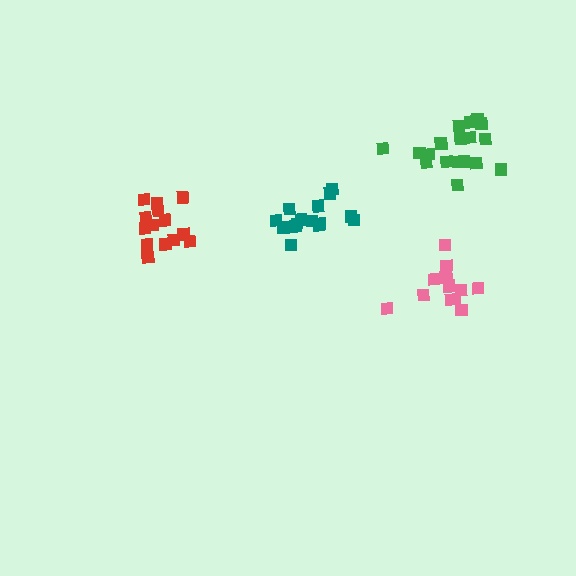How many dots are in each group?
Group 1: 14 dots, Group 2: 12 dots, Group 3: 18 dots, Group 4: 15 dots (59 total).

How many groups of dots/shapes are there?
There are 4 groups.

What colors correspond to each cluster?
The clusters are colored: red, pink, green, teal.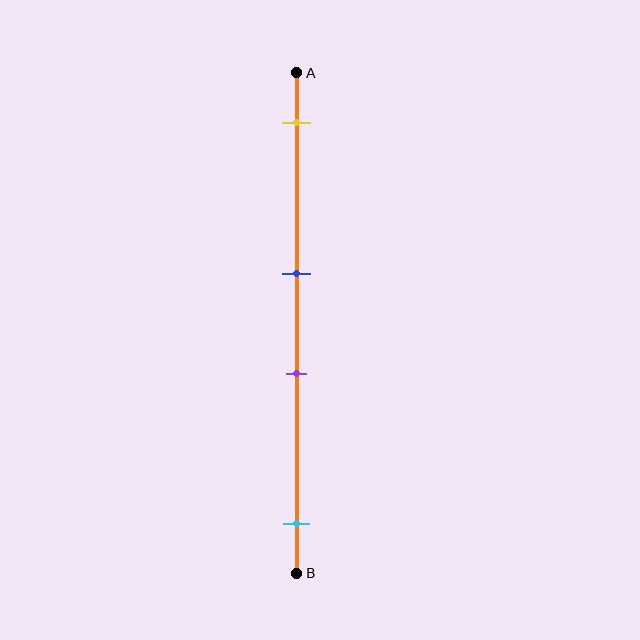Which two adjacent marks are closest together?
The blue and purple marks are the closest adjacent pair.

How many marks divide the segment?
There are 4 marks dividing the segment.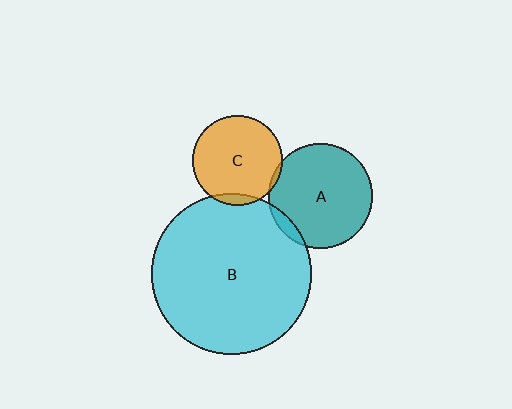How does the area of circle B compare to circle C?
Approximately 3.2 times.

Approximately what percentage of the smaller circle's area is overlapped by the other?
Approximately 5%.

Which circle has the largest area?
Circle B (cyan).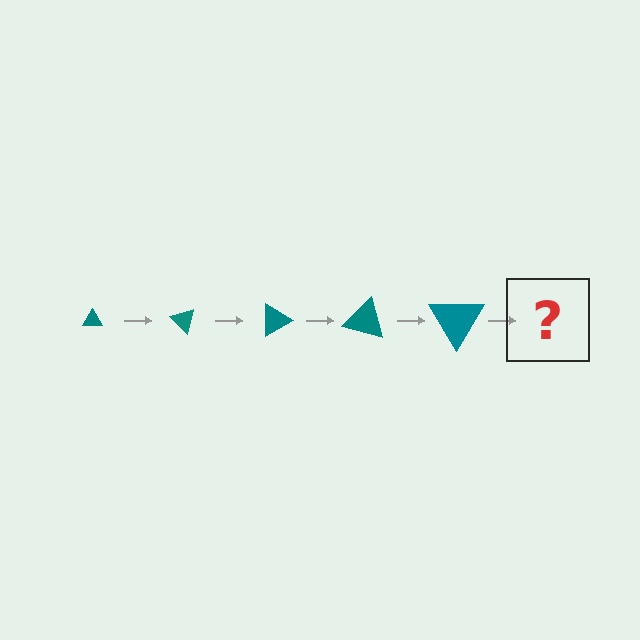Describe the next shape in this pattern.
It should be a triangle, larger than the previous one and rotated 225 degrees from the start.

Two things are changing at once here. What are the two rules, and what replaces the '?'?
The two rules are that the triangle grows larger each step and it rotates 45 degrees each step. The '?' should be a triangle, larger than the previous one and rotated 225 degrees from the start.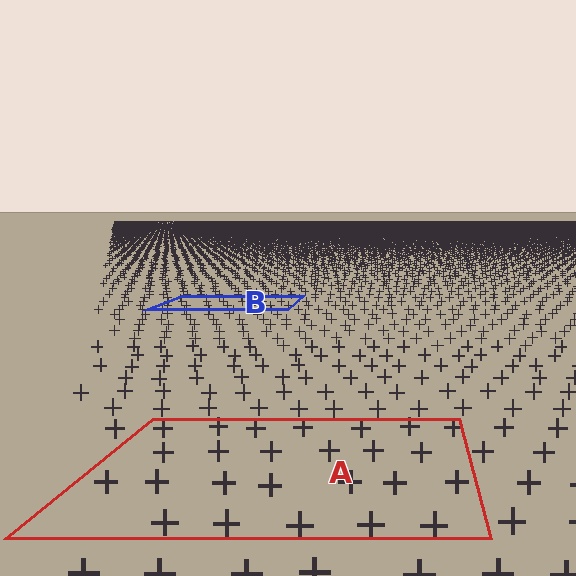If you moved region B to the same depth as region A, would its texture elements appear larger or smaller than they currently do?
They would appear larger. At a closer depth, the same texture elements are projected at a bigger on-screen size.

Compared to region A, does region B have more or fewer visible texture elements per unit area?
Region B has more texture elements per unit area — they are packed more densely because it is farther away.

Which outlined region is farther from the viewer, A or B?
Region B is farther from the viewer — the texture elements inside it appear smaller and more densely packed.